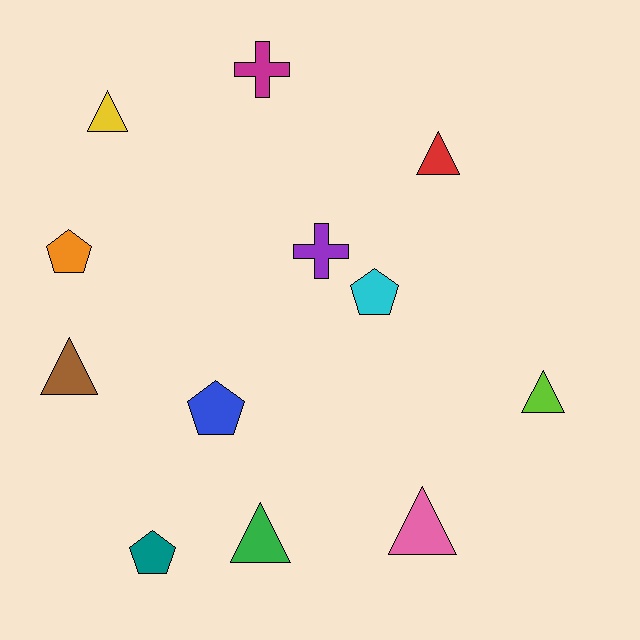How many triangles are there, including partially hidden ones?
There are 6 triangles.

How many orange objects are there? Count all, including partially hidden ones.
There is 1 orange object.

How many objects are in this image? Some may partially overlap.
There are 12 objects.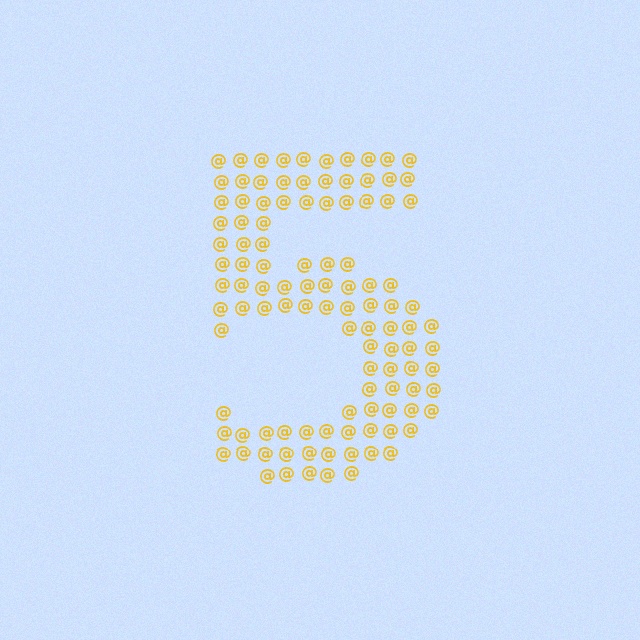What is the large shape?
The large shape is the digit 5.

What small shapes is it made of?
It is made of small at signs.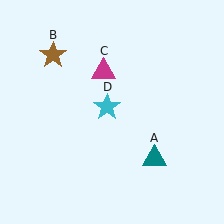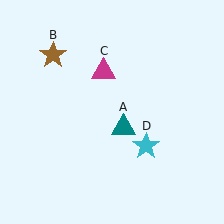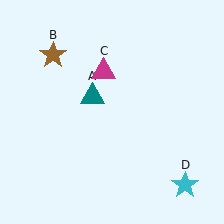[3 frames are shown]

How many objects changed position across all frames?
2 objects changed position: teal triangle (object A), cyan star (object D).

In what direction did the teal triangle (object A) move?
The teal triangle (object A) moved up and to the left.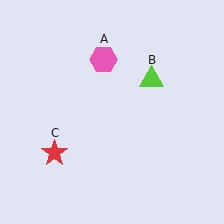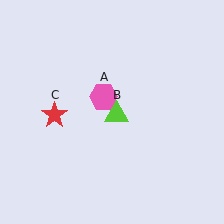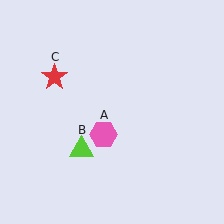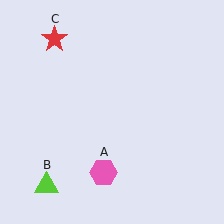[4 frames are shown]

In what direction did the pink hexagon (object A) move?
The pink hexagon (object A) moved down.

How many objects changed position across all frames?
3 objects changed position: pink hexagon (object A), lime triangle (object B), red star (object C).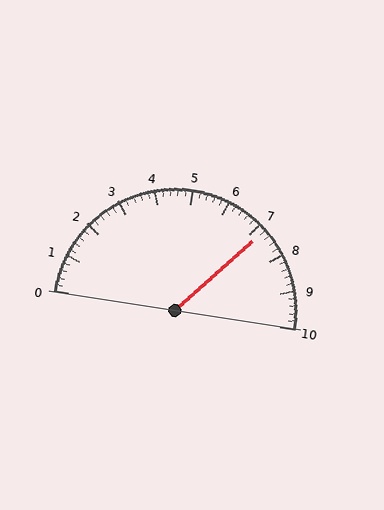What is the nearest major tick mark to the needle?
The nearest major tick mark is 7.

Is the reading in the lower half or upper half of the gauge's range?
The reading is in the upper half of the range (0 to 10).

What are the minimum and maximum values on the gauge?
The gauge ranges from 0 to 10.